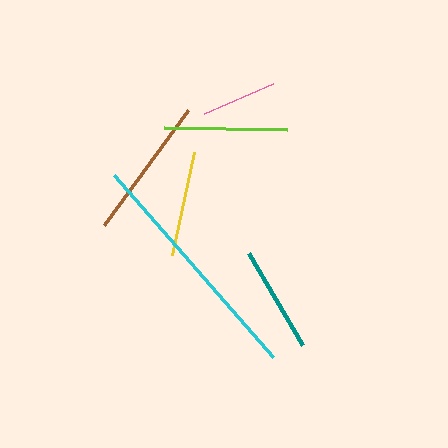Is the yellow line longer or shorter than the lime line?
The lime line is longer than the yellow line.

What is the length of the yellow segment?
The yellow segment is approximately 105 pixels long.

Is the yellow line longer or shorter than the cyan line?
The cyan line is longer than the yellow line.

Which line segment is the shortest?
The pink line is the shortest at approximately 75 pixels.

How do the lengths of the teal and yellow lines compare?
The teal and yellow lines are approximately the same length.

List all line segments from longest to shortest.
From longest to shortest: cyan, brown, lime, teal, yellow, pink.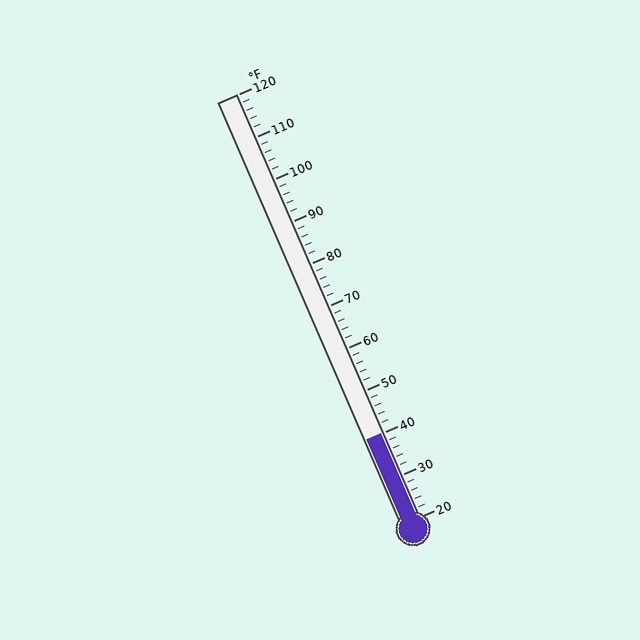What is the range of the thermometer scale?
The thermometer scale ranges from 20°F to 120°F.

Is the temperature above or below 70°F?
The temperature is below 70°F.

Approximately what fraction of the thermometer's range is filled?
The thermometer is filled to approximately 20% of its range.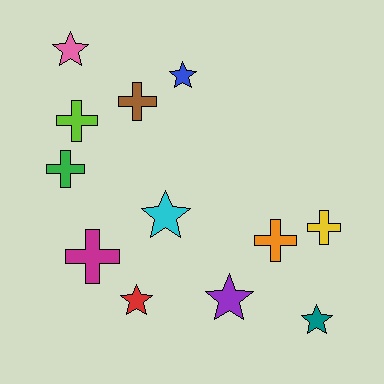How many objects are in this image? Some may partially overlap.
There are 12 objects.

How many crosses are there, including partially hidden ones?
There are 6 crosses.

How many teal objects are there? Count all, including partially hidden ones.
There is 1 teal object.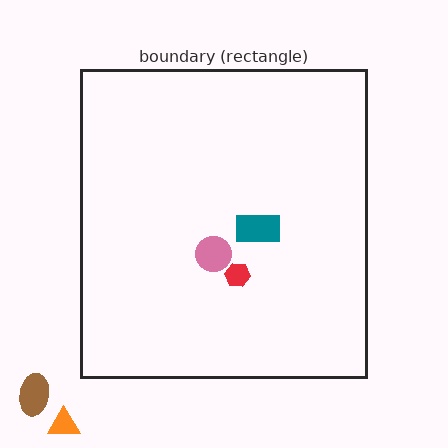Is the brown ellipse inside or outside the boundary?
Outside.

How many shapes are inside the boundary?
3 inside, 2 outside.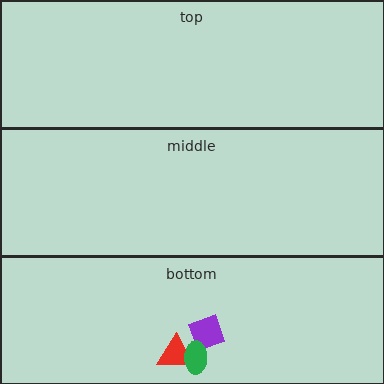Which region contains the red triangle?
The bottom region.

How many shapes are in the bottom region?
3.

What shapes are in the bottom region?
The red triangle, the purple square, the green ellipse.